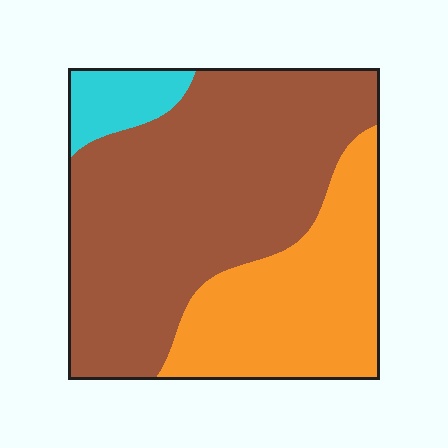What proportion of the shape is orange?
Orange covers roughly 30% of the shape.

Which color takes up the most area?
Brown, at roughly 60%.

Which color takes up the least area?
Cyan, at roughly 5%.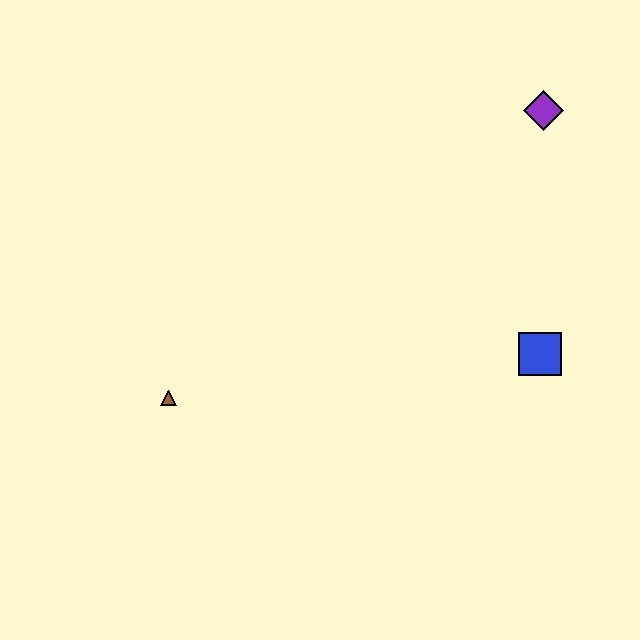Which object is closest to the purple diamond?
The blue square is closest to the purple diamond.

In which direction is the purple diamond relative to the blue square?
The purple diamond is above the blue square.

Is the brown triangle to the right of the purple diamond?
No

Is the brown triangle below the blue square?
Yes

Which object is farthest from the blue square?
The brown triangle is farthest from the blue square.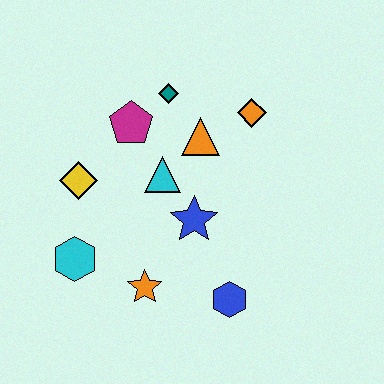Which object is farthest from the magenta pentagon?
The blue hexagon is farthest from the magenta pentagon.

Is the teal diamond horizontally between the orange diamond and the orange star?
Yes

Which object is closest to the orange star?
The cyan hexagon is closest to the orange star.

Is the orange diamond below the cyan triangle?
No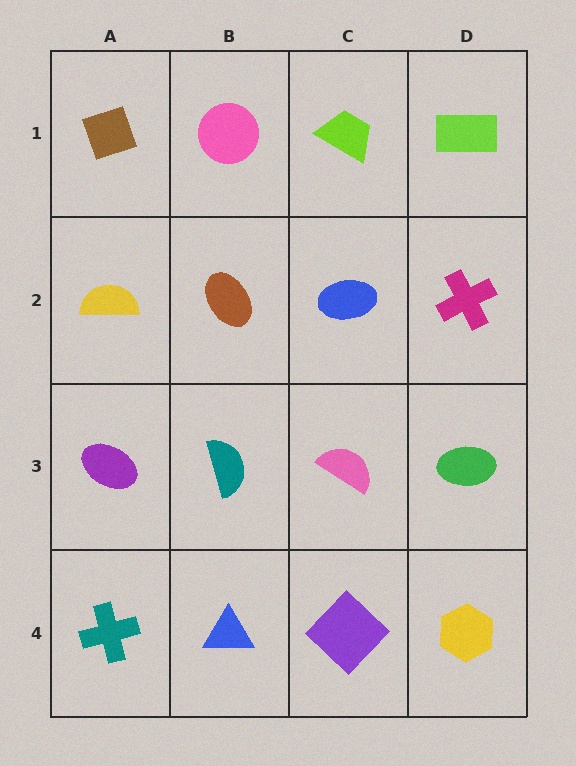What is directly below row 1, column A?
A yellow semicircle.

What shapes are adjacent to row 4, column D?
A green ellipse (row 3, column D), a purple diamond (row 4, column C).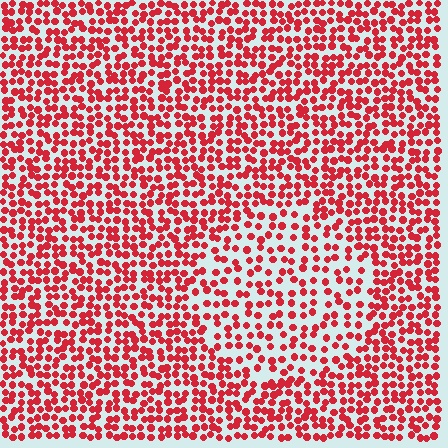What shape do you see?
I see a circle.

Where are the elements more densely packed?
The elements are more densely packed outside the circle boundary.